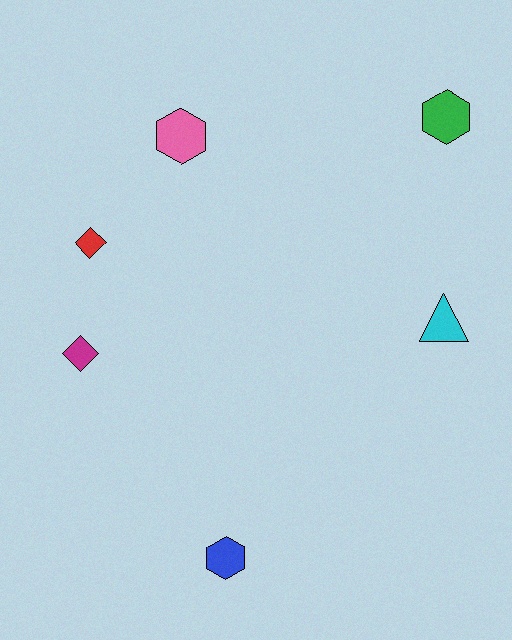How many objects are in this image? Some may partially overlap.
There are 6 objects.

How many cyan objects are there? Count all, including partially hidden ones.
There is 1 cyan object.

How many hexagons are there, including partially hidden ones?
There are 3 hexagons.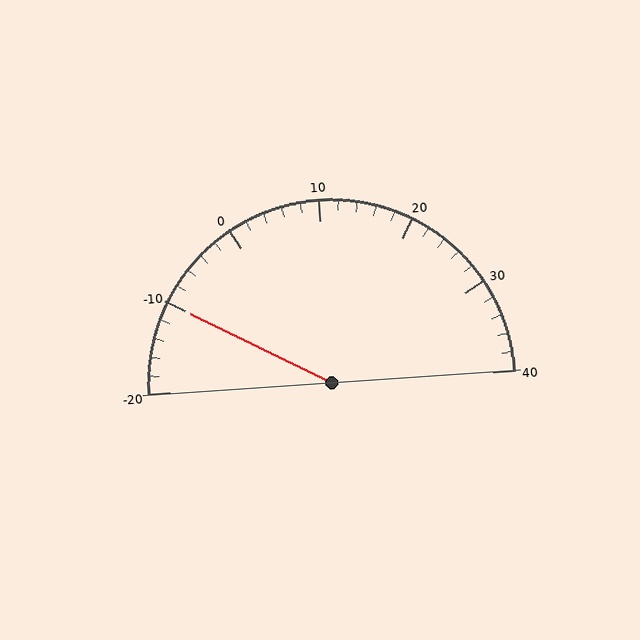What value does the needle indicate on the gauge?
The needle indicates approximately -10.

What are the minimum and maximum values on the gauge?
The gauge ranges from -20 to 40.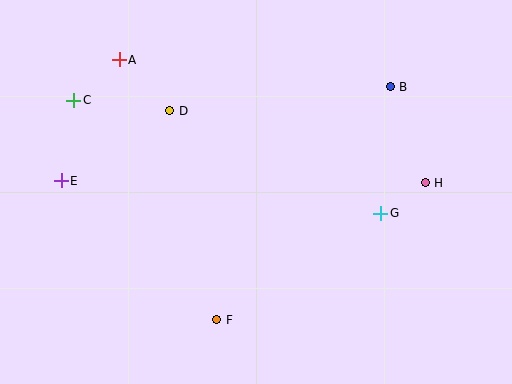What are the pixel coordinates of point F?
Point F is at (217, 320).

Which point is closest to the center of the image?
Point D at (170, 111) is closest to the center.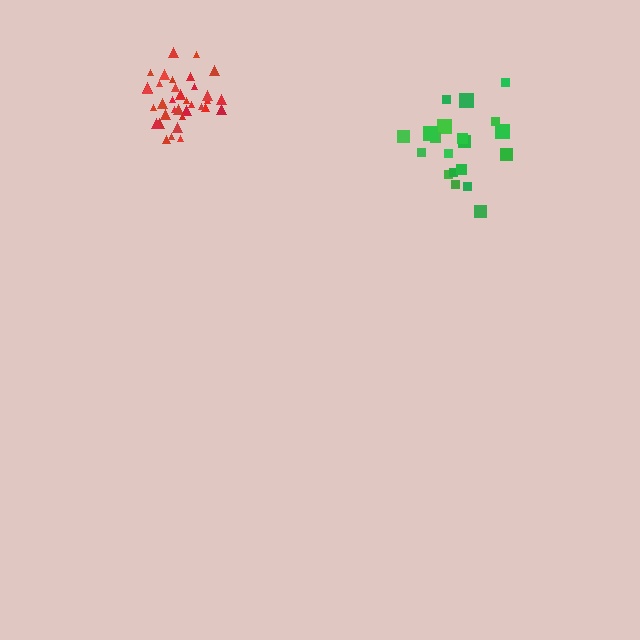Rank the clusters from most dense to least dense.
red, green.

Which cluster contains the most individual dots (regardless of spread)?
Red (35).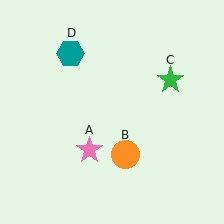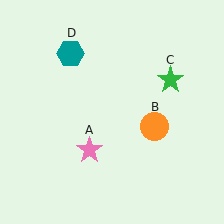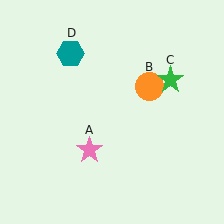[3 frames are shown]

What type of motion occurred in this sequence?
The orange circle (object B) rotated counterclockwise around the center of the scene.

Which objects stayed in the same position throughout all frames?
Pink star (object A) and green star (object C) and teal hexagon (object D) remained stationary.